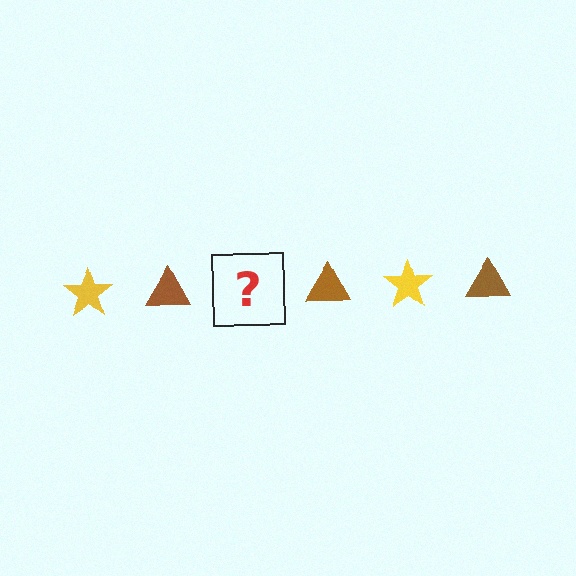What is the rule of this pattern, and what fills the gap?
The rule is that the pattern alternates between yellow star and brown triangle. The gap should be filled with a yellow star.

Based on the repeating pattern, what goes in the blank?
The blank should be a yellow star.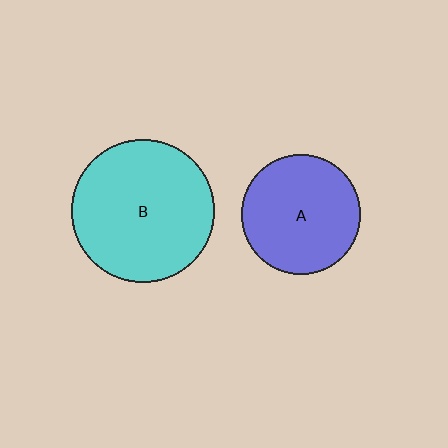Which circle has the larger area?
Circle B (cyan).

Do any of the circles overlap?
No, none of the circles overlap.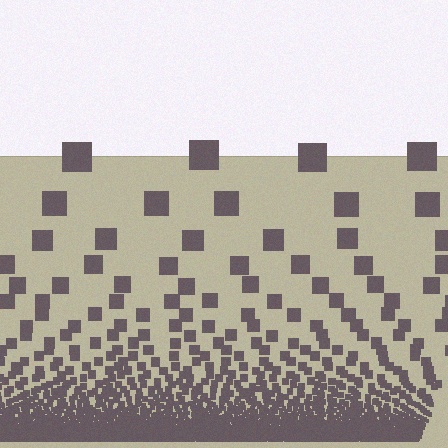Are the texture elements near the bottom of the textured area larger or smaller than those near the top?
Smaller. The gradient is inverted — elements near the bottom are smaller and denser.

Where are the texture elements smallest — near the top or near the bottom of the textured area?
Near the bottom.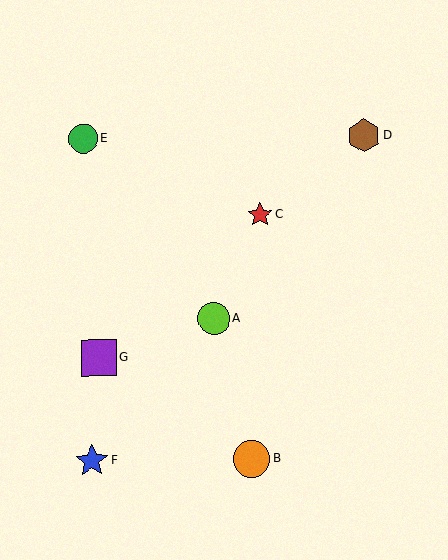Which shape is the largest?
The orange circle (labeled B) is the largest.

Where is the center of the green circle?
The center of the green circle is at (83, 139).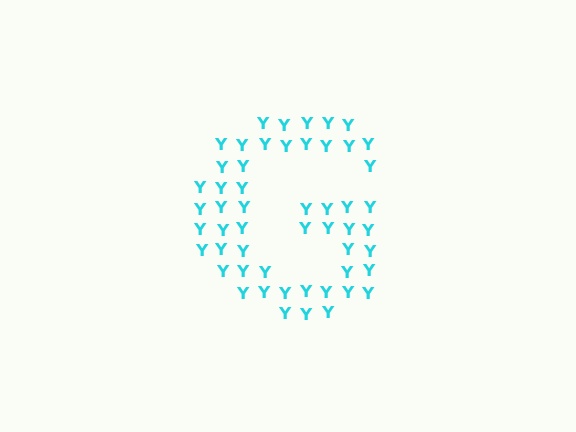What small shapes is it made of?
It is made of small letter Y's.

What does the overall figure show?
The overall figure shows the letter G.